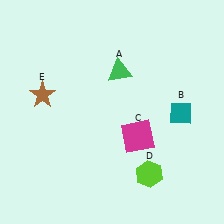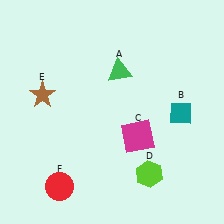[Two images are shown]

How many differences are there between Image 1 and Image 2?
There is 1 difference between the two images.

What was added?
A red circle (F) was added in Image 2.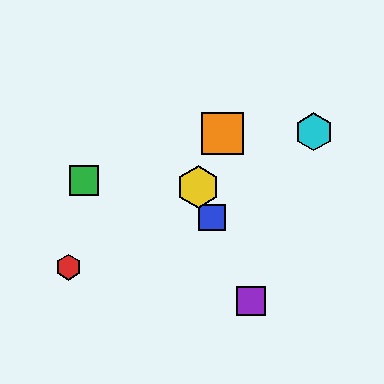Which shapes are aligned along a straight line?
The blue square, the yellow hexagon, the purple square are aligned along a straight line.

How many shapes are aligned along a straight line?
3 shapes (the blue square, the yellow hexagon, the purple square) are aligned along a straight line.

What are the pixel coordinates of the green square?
The green square is at (84, 180).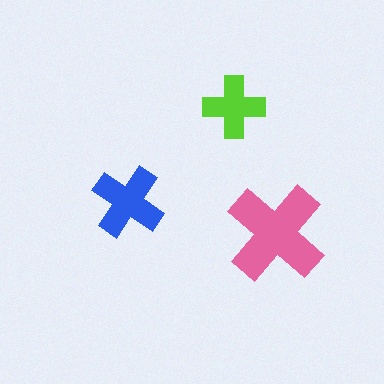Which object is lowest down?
The pink cross is bottommost.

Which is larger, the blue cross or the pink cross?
The pink one.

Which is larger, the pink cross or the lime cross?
The pink one.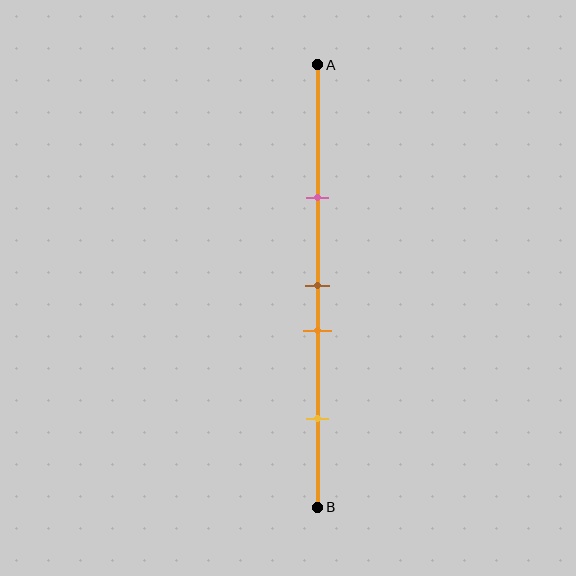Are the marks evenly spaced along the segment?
No, the marks are not evenly spaced.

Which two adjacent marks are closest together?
The brown and orange marks are the closest adjacent pair.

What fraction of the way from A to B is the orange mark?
The orange mark is approximately 60% (0.6) of the way from A to B.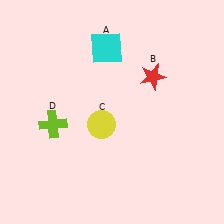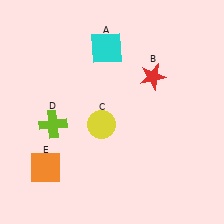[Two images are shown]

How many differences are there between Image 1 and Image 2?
There is 1 difference between the two images.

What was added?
An orange square (E) was added in Image 2.